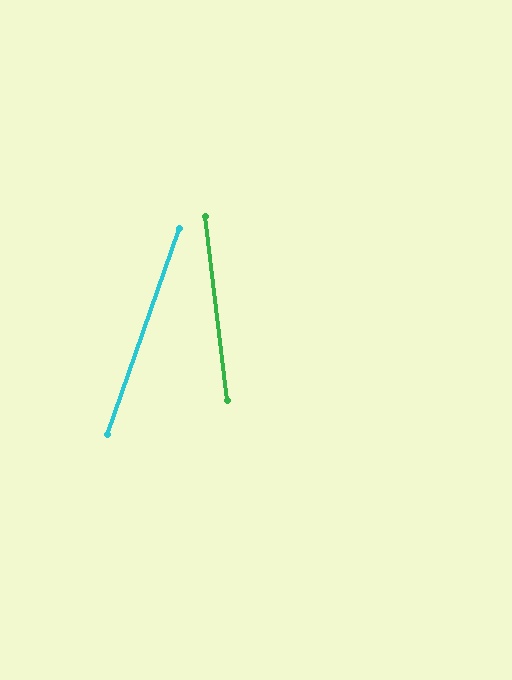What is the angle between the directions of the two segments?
Approximately 26 degrees.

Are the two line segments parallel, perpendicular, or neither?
Neither parallel nor perpendicular — they differ by about 26°.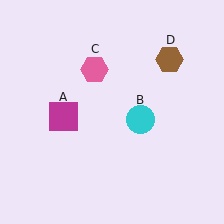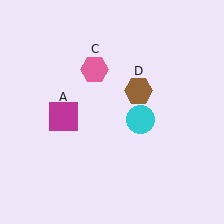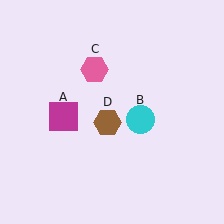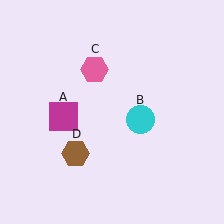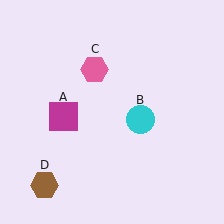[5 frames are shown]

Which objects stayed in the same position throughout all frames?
Magenta square (object A) and cyan circle (object B) and pink hexagon (object C) remained stationary.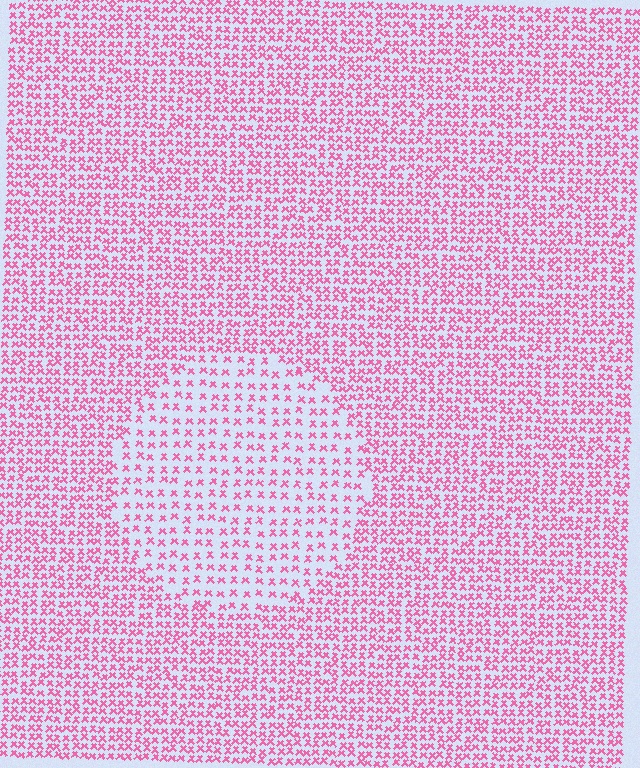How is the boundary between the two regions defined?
The boundary is defined by a change in element density (approximately 1.9x ratio). All elements are the same color, size, and shape.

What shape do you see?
I see a circle.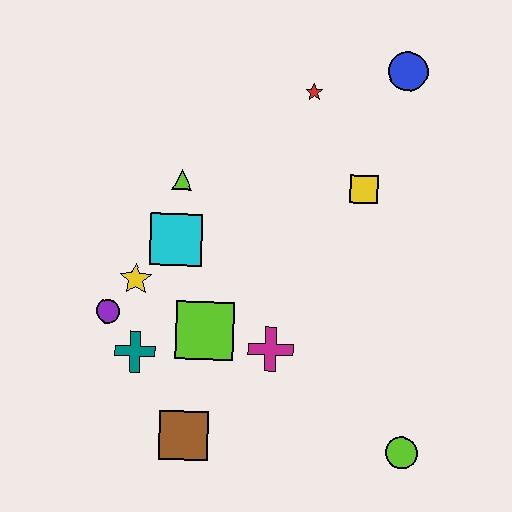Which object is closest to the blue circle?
The red star is closest to the blue circle.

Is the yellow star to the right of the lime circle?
No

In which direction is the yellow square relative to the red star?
The yellow square is below the red star.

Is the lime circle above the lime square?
No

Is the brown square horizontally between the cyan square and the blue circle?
Yes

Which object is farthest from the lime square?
The blue circle is farthest from the lime square.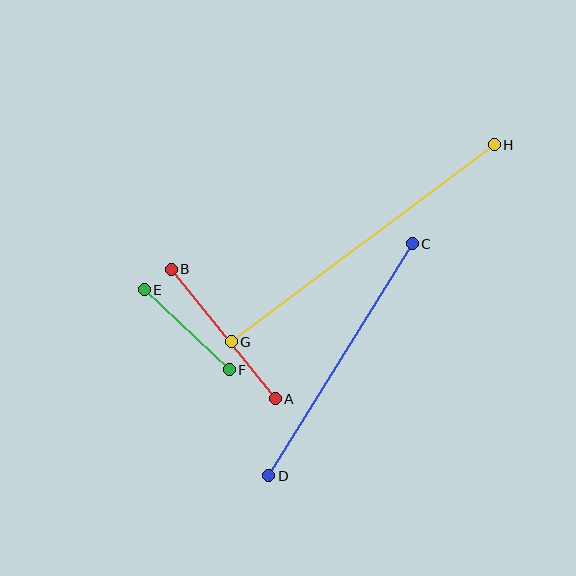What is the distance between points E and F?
The distance is approximately 117 pixels.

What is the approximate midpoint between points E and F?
The midpoint is at approximately (187, 330) pixels.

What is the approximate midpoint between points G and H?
The midpoint is at approximately (363, 243) pixels.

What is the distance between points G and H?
The distance is approximately 329 pixels.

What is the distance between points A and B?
The distance is approximately 166 pixels.